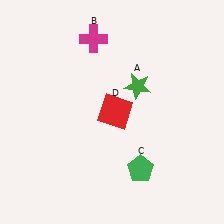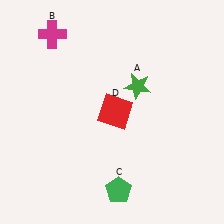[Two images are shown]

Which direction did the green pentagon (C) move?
The green pentagon (C) moved left.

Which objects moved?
The objects that moved are: the magenta cross (B), the green pentagon (C).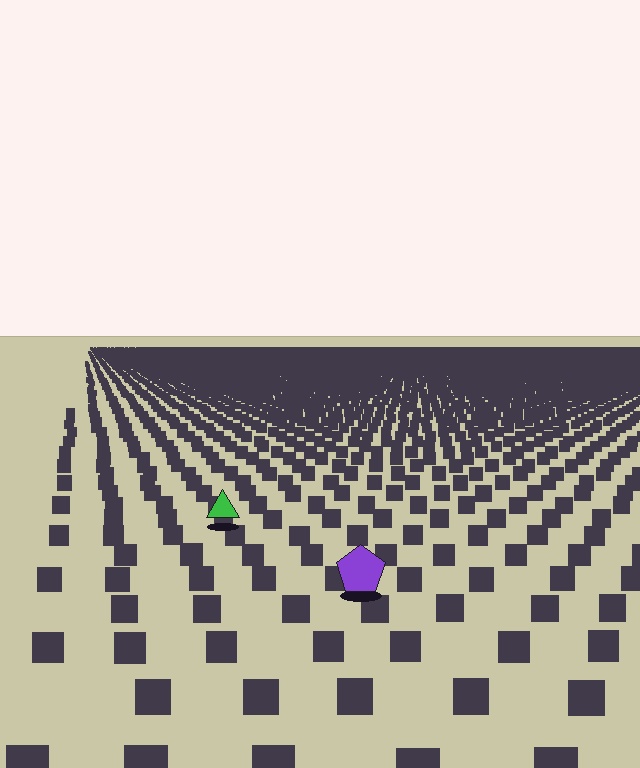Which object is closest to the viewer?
The purple pentagon is closest. The texture marks near it are larger and more spread out.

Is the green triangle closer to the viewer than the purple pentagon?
No. The purple pentagon is closer — you can tell from the texture gradient: the ground texture is coarser near it.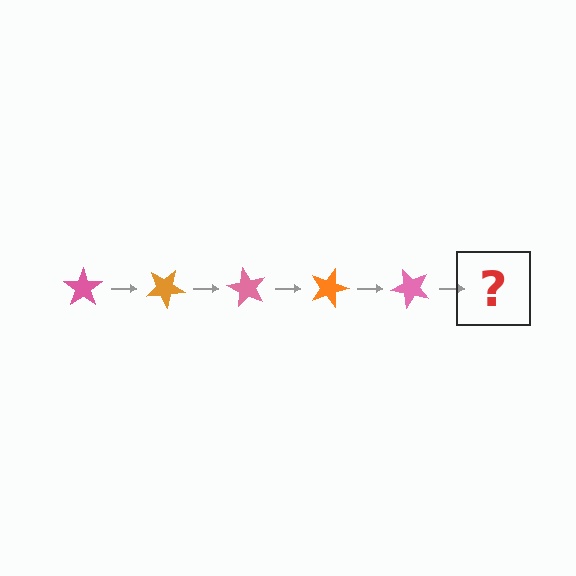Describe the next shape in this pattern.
It should be an orange star, rotated 150 degrees from the start.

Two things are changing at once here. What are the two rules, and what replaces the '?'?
The two rules are that it rotates 30 degrees each step and the color cycles through pink and orange. The '?' should be an orange star, rotated 150 degrees from the start.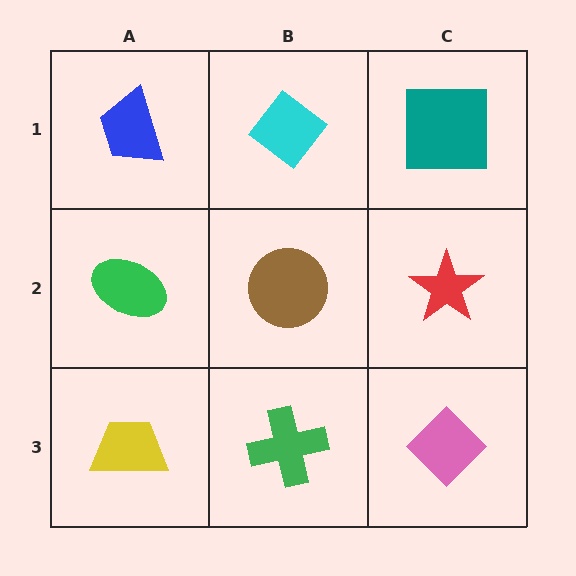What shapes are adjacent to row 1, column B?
A brown circle (row 2, column B), a blue trapezoid (row 1, column A), a teal square (row 1, column C).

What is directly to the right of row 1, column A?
A cyan diamond.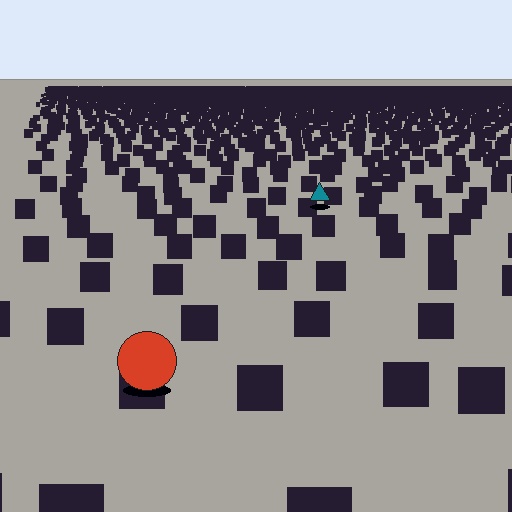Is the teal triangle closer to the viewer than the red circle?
No. The red circle is closer — you can tell from the texture gradient: the ground texture is coarser near it.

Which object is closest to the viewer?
The red circle is closest. The texture marks near it are larger and more spread out.